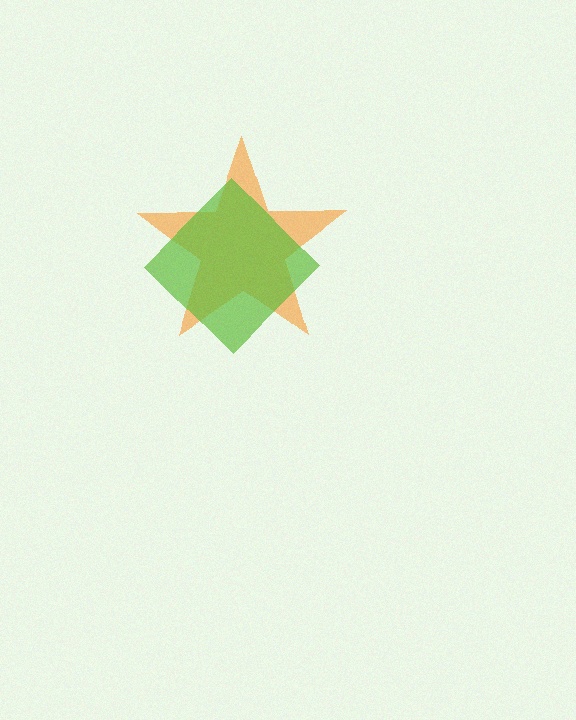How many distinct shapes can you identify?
There are 2 distinct shapes: an orange star, a lime diamond.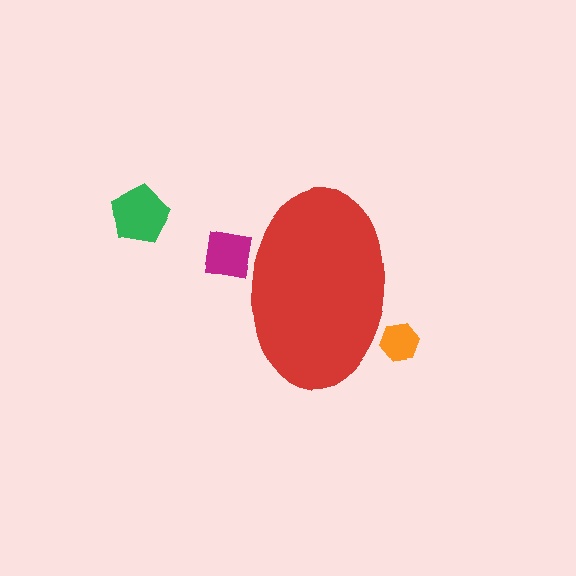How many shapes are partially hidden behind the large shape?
2 shapes are partially hidden.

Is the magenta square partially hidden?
Yes, the magenta square is partially hidden behind the red ellipse.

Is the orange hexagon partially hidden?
Yes, the orange hexagon is partially hidden behind the red ellipse.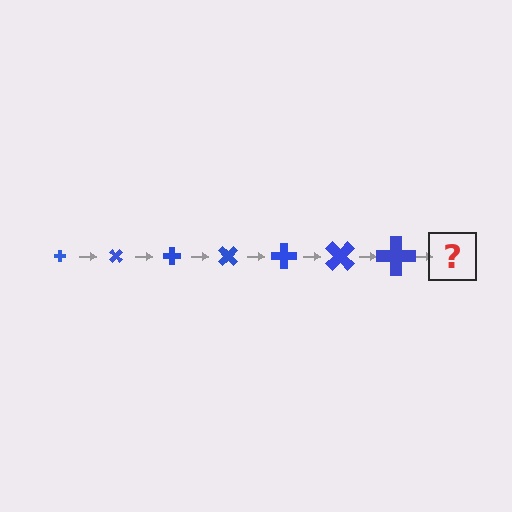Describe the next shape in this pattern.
It should be a cross, larger than the previous one and rotated 315 degrees from the start.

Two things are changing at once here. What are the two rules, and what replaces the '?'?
The two rules are that the cross grows larger each step and it rotates 45 degrees each step. The '?' should be a cross, larger than the previous one and rotated 315 degrees from the start.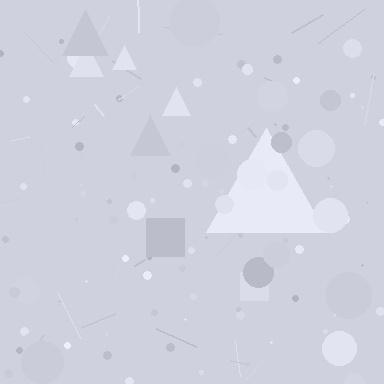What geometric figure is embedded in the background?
A triangle is embedded in the background.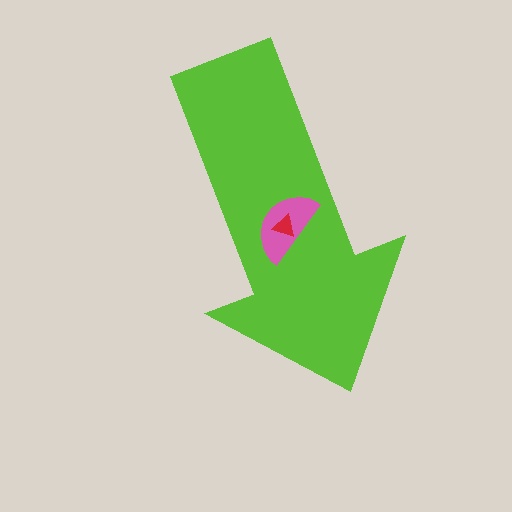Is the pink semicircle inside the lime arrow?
Yes.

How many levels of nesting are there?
3.